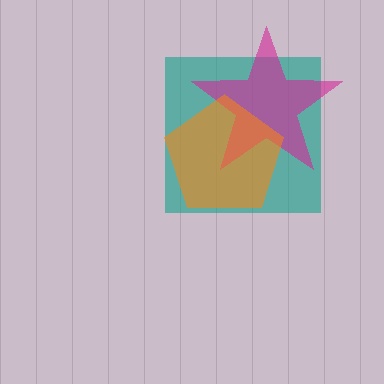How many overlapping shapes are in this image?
There are 3 overlapping shapes in the image.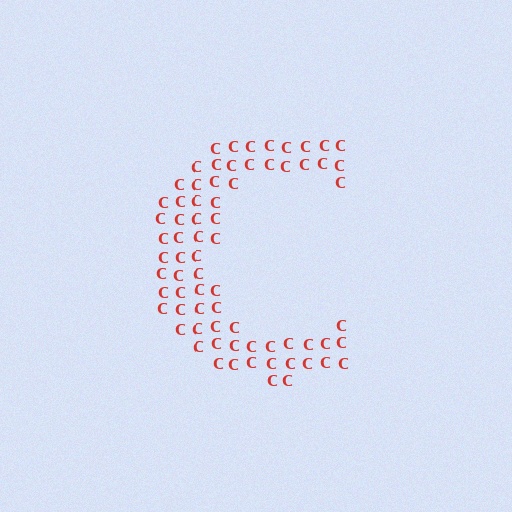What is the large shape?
The large shape is the letter C.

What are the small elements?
The small elements are letter C's.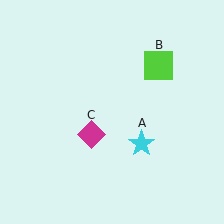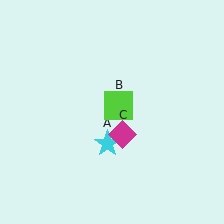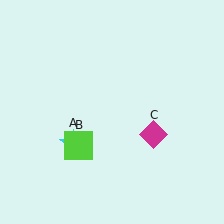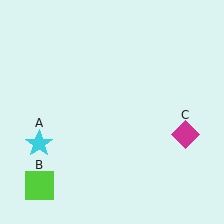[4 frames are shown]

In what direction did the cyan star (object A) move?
The cyan star (object A) moved left.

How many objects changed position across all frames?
3 objects changed position: cyan star (object A), lime square (object B), magenta diamond (object C).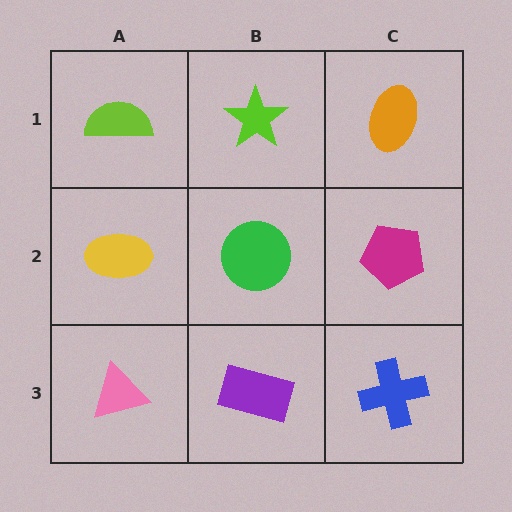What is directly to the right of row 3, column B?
A blue cross.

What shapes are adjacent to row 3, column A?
A yellow ellipse (row 2, column A), a purple rectangle (row 3, column B).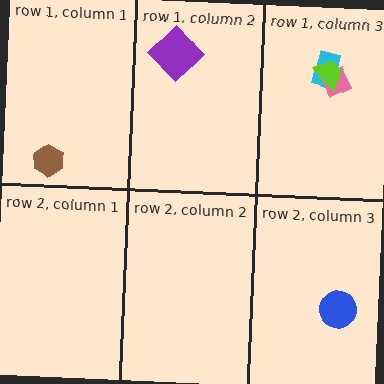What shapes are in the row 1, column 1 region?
The brown hexagon.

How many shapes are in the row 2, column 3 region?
1.